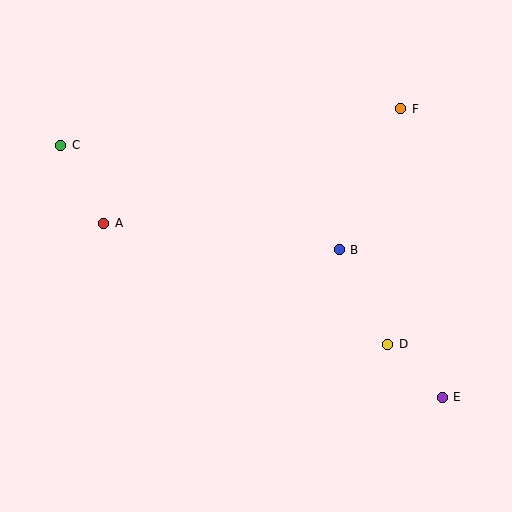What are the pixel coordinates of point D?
Point D is at (388, 344).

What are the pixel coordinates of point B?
Point B is at (339, 250).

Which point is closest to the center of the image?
Point B at (339, 250) is closest to the center.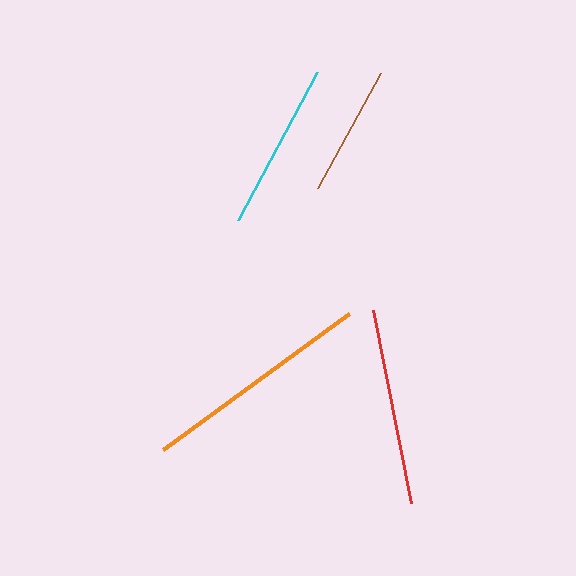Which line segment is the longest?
The orange line is the longest at approximately 231 pixels.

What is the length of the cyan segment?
The cyan segment is approximately 168 pixels long.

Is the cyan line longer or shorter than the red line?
The red line is longer than the cyan line.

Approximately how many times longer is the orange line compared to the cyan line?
The orange line is approximately 1.4 times the length of the cyan line.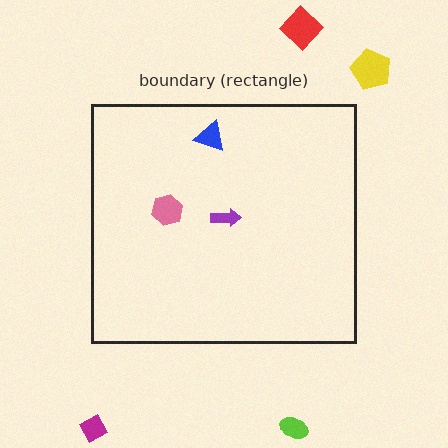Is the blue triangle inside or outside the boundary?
Inside.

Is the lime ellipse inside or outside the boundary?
Outside.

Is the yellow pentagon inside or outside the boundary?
Outside.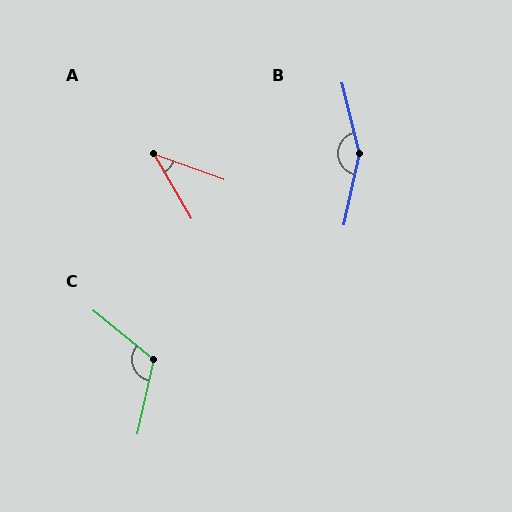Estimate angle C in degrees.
Approximately 117 degrees.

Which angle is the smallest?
A, at approximately 40 degrees.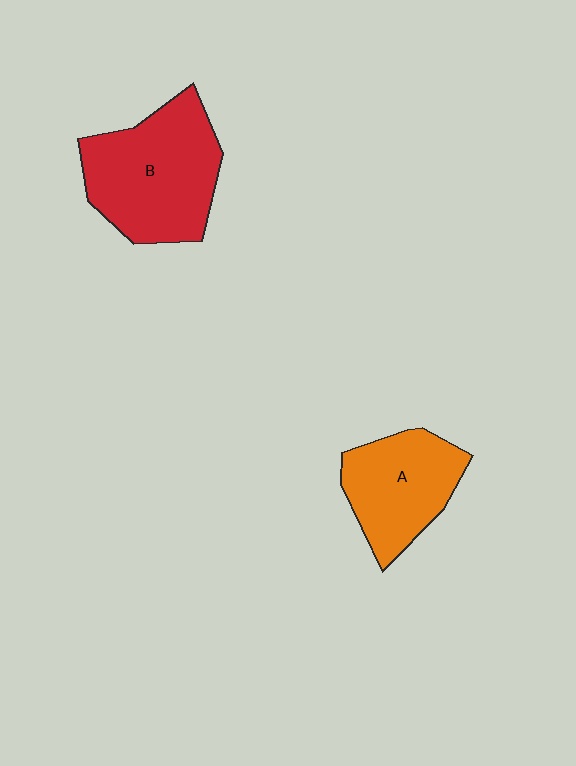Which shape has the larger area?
Shape B (red).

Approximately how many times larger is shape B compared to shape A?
Approximately 1.4 times.